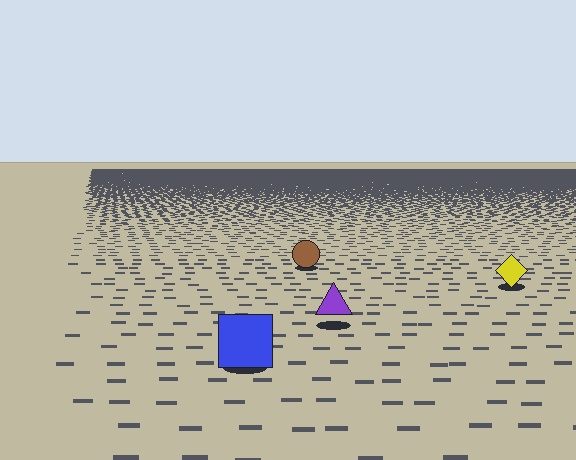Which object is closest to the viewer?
The blue square is closest. The texture marks near it are larger and more spread out.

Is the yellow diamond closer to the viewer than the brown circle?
Yes. The yellow diamond is closer — you can tell from the texture gradient: the ground texture is coarser near it.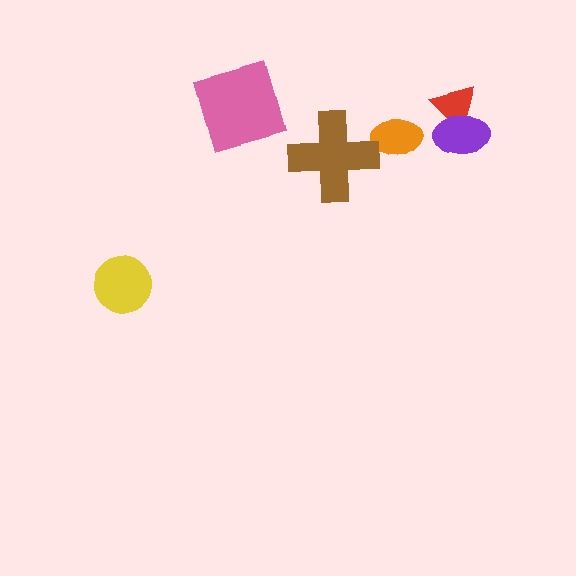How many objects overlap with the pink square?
0 objects overlap with the pink square.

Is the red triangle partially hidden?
Yes, it is partially covered by another shape.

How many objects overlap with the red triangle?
1 object overlaps with the red triangle.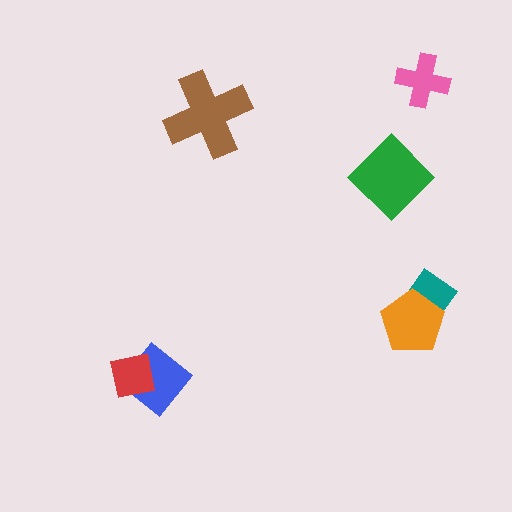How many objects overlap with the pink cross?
0 objects overlap with the pink cross.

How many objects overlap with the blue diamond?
1 object overlaps with the blue diamond.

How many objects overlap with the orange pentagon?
1 object overlaps with the orange pentagon.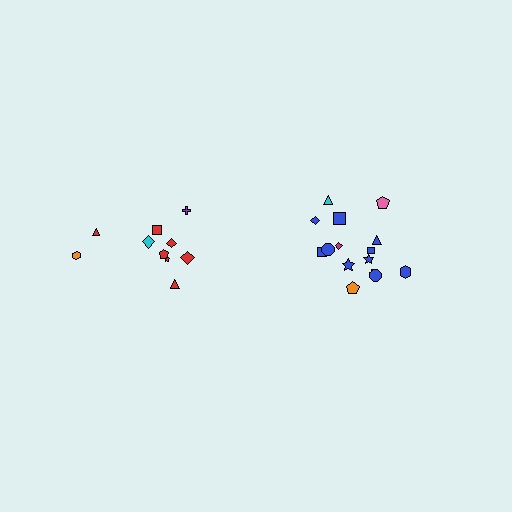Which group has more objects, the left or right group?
The right group.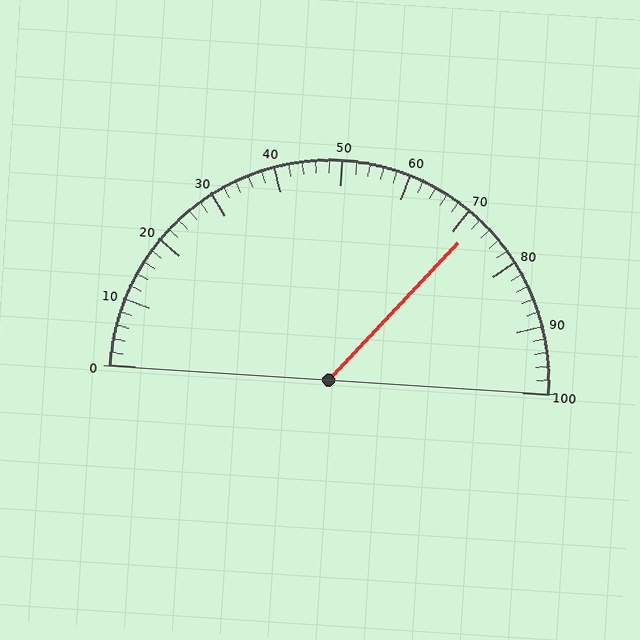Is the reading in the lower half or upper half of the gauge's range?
The reading is in the upper half of the range (0 to 100).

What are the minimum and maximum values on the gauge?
The gauge ranges from 0 to 100.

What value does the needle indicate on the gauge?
The needle indicates approximately 72.